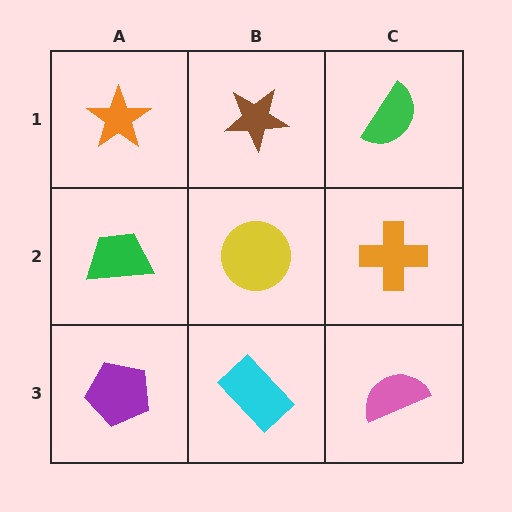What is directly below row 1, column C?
An orange cross.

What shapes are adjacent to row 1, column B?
A yellow circle (row 2, column B), an orange star (row 1, column A), a green semicircle (row 1, column C).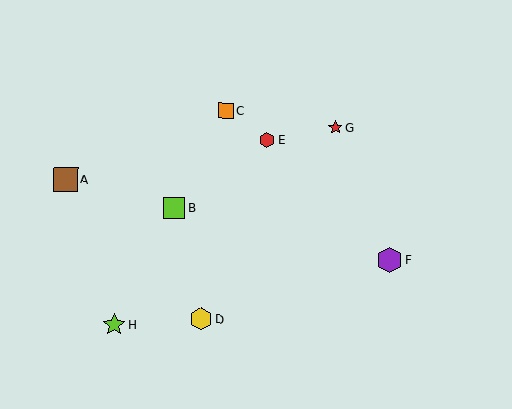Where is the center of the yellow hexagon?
The center of the yellow hexagon is at (201, 319).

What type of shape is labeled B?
Shape B is a lime square.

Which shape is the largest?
The purple hexagon (labeled F) is the largest.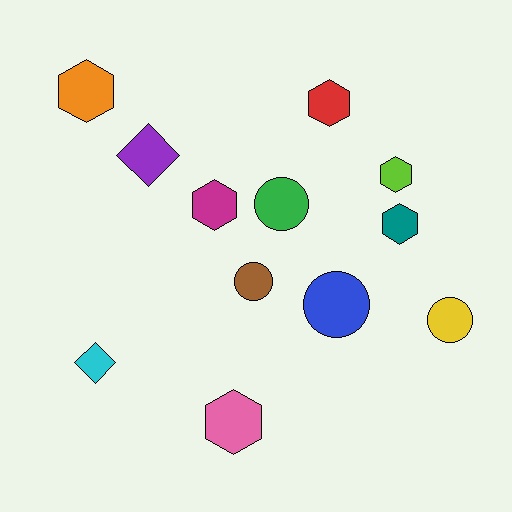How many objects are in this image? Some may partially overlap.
There are 12 objects.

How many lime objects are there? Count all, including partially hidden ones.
There is 1 lime object.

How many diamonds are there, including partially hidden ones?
There are 2 diamonds.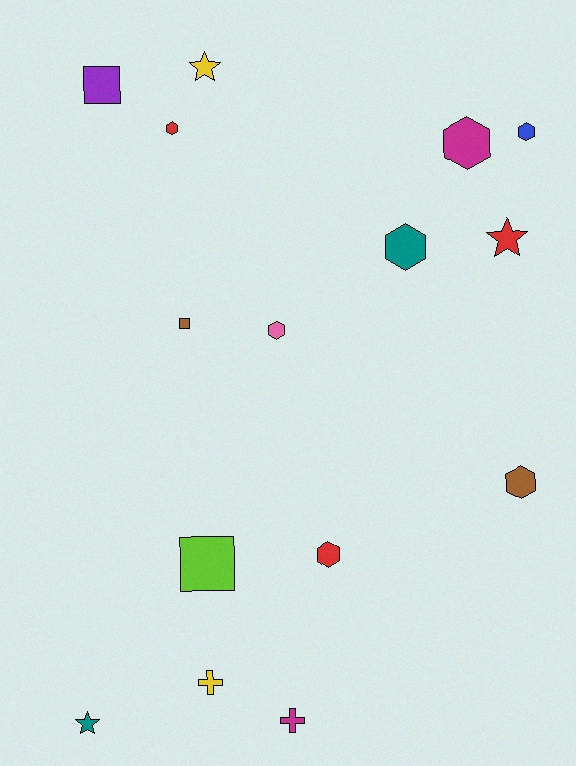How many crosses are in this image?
There are 2 crosses.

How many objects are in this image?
There are 15 objects.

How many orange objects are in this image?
There are no orange objects.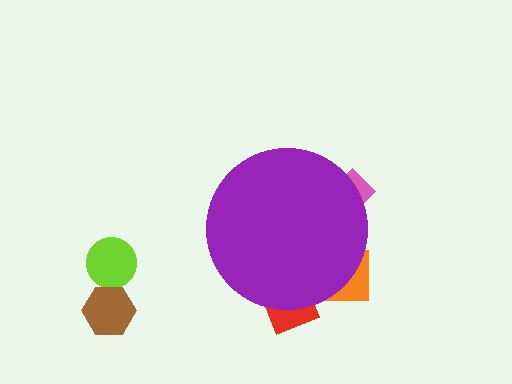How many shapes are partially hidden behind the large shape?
3 shapes are partially hidden.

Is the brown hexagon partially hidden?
No, the brown hexagon is fully visible.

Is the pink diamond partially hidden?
Yes, the pink diamond is partially hidden behind the purple circle.